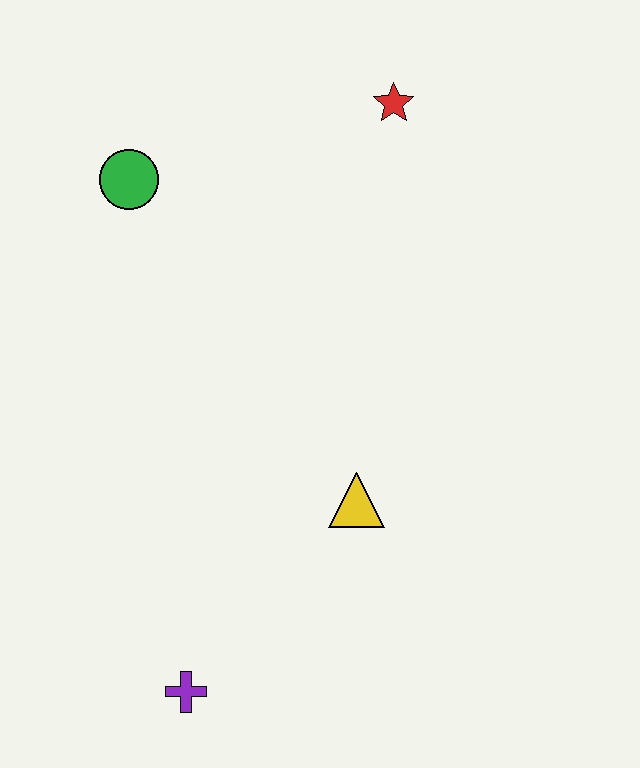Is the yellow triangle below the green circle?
Yes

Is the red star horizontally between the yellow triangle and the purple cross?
No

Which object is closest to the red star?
The green circle is closest to the red star.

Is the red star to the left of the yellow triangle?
No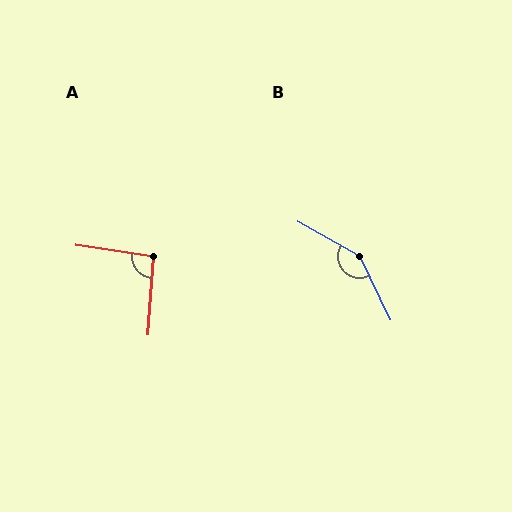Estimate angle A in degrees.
Approximately 95 degrees.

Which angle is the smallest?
A, at approximately 95 degrees.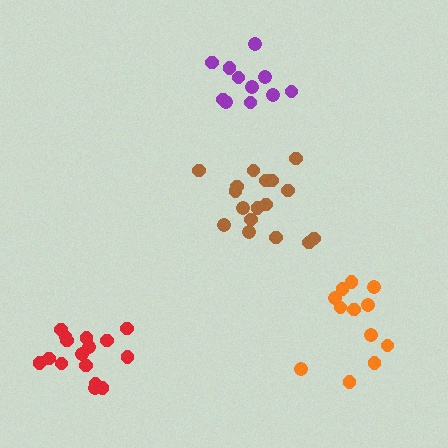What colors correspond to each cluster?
The clusters are colored: brown, purple, orange, red.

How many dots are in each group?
Group 1: 17 dots, Group 2: 11 dots, Group 3: 12 dots, Group 4: 16 dots (56 total).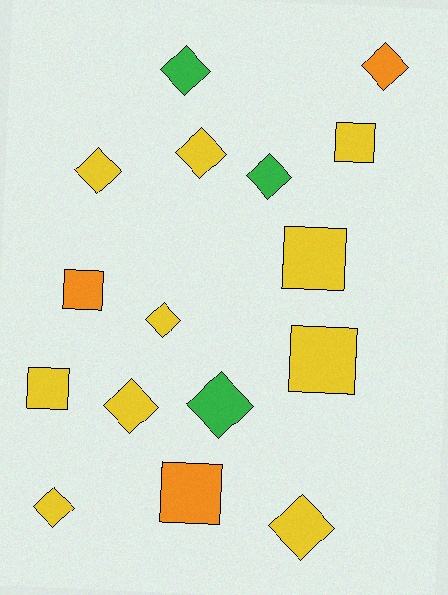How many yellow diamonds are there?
There are 6 yellow diamonds.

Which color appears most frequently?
Yellow, with 10 objects.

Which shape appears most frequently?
Diamond, with 10 objects.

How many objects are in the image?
There are 16 objects.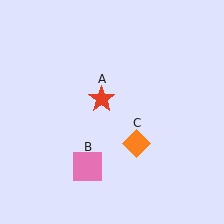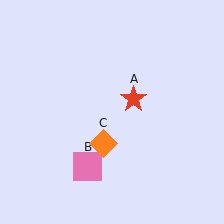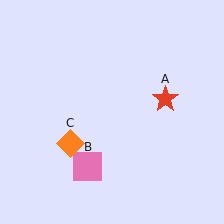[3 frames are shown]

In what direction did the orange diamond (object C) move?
The orange diamond (object C) moved left.